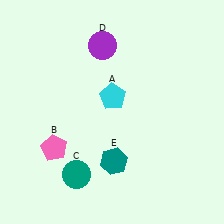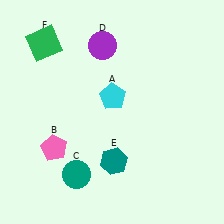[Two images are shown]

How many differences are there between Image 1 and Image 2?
There is 1 difference between the two images.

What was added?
A green square (F) was added in Image 2.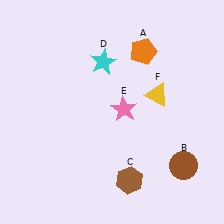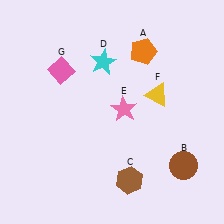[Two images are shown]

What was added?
A pink diamond (G) was added in Image 2.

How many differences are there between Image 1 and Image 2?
There is 1 difference between the two images.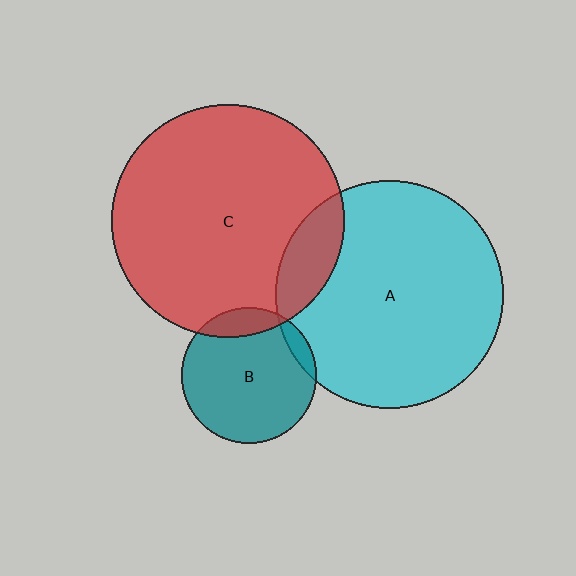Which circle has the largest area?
Circle C (red).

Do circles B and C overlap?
Yes.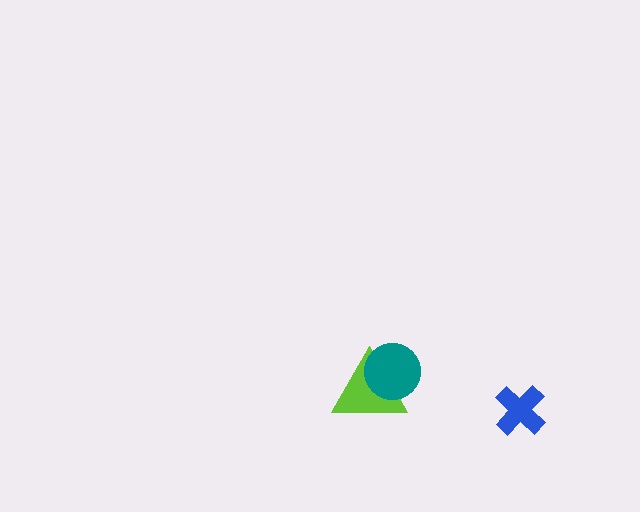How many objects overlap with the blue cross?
0 objects overlap with the blue cross.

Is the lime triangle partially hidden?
Yes, it is partially covered by another shape.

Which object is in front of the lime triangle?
The teal circle is in front of the lime triangle.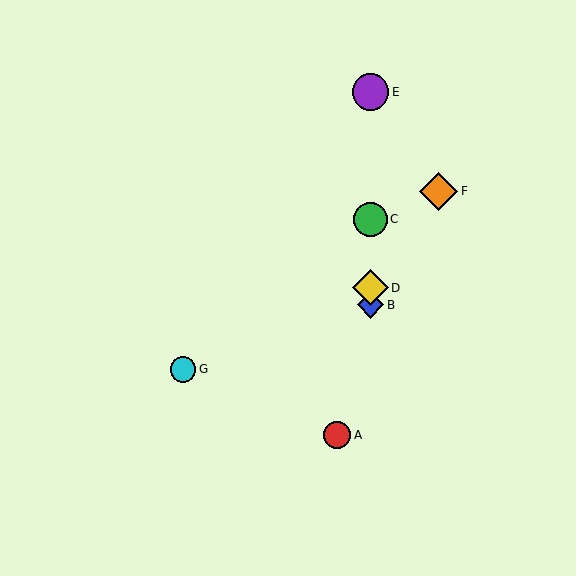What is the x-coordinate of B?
Object B is at x≈370.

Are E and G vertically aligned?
No, E is at x≈370 and G is at x≈183.